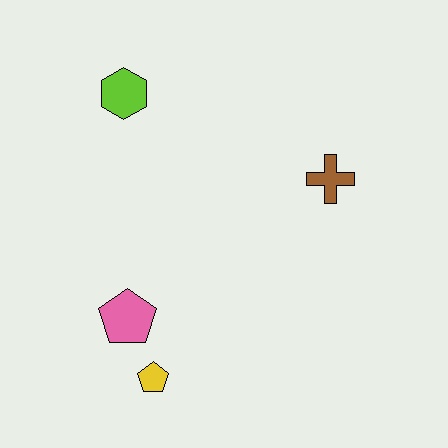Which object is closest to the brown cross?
The lime hexagon is closest to the brown cross.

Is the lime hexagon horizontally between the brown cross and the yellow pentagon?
No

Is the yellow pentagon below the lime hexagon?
Yes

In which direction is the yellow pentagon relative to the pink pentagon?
The yellow pentagon is below the pink pentagon.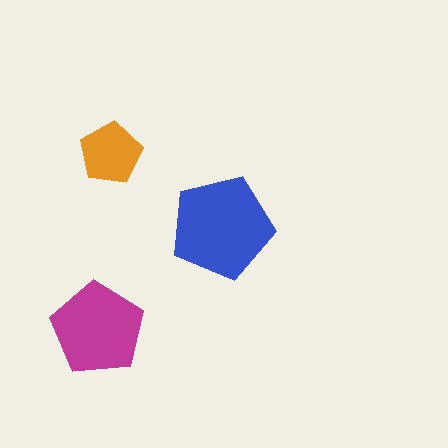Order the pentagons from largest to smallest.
the blue one, the magenta one, the orange one.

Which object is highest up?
The orange pentagon is topmost.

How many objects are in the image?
There are 3 objects in the image.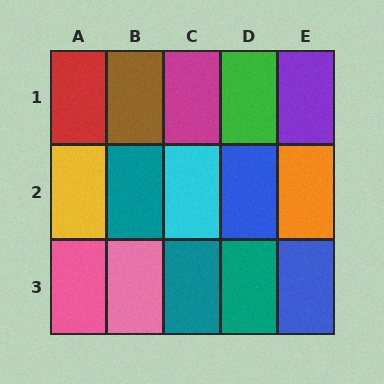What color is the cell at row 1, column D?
Green.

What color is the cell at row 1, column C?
Magenta.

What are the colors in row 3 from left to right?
Pink, pink, teal, teal, blue.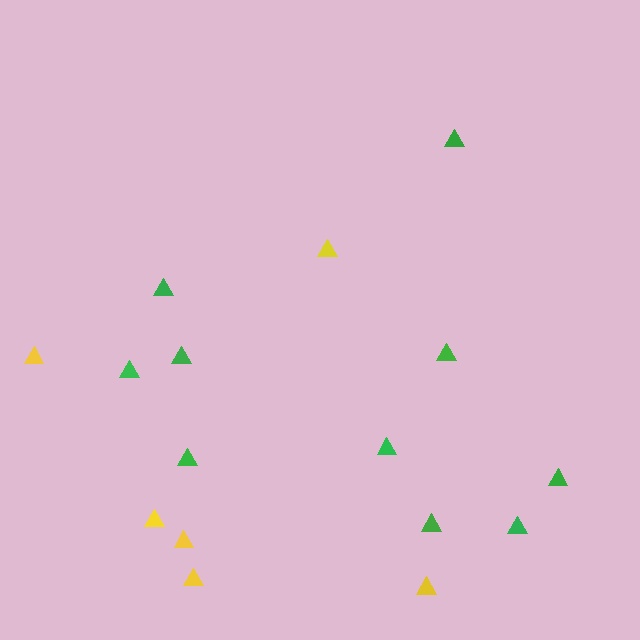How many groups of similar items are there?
There are 2 groups: one group of green triangles (10) and one group of yellow triangles (6).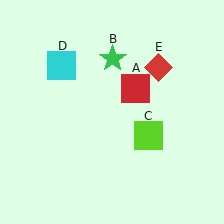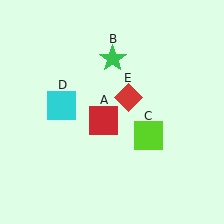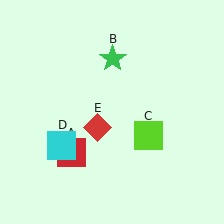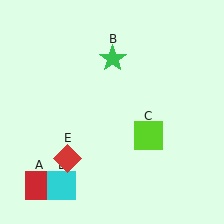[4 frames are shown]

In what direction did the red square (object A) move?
The red square (object A) moved down and to the left.